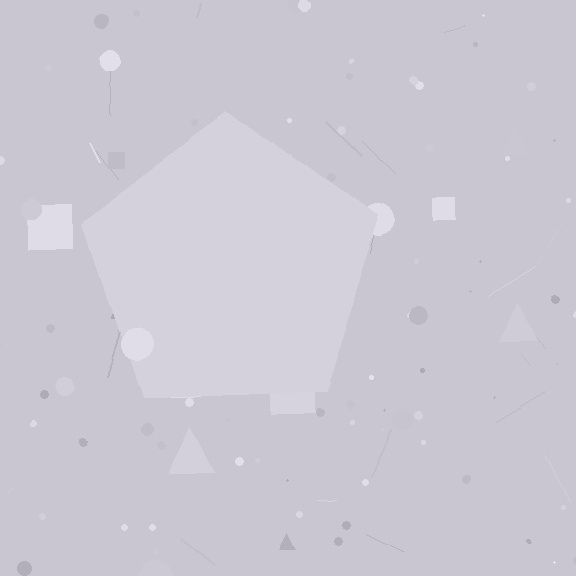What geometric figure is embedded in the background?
A pentagon is embedded in the background.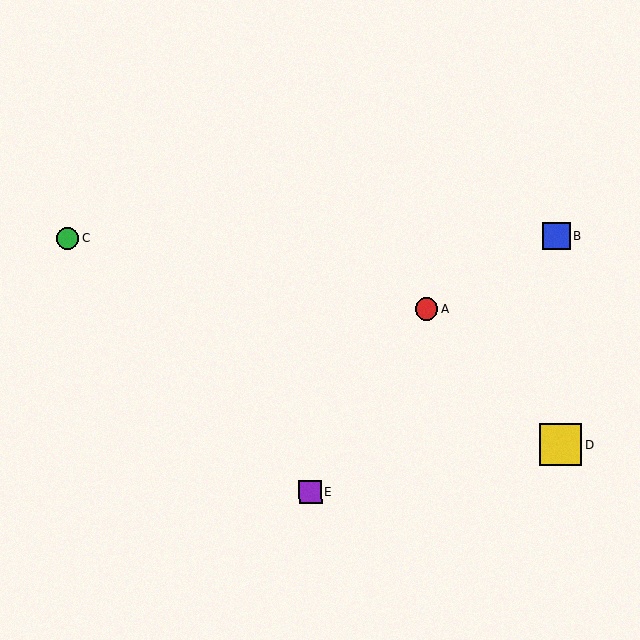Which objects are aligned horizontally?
Objects B, C are aligned horizontally.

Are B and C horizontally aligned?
Yes, both are at y≈237.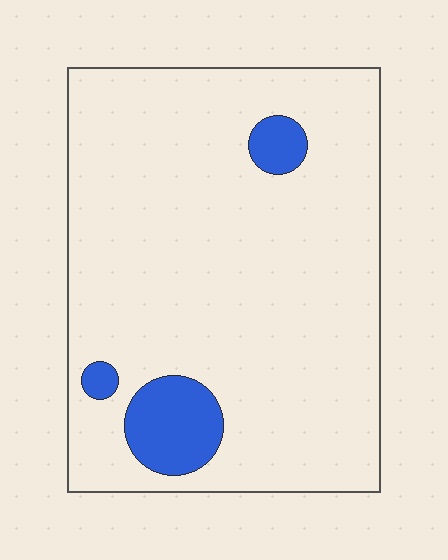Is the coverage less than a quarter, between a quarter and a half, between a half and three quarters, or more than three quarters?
Less than a quarter.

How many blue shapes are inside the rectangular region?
3.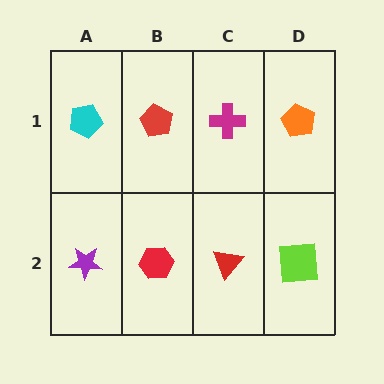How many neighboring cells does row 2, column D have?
2.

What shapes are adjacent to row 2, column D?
An orange pentagon (row 1, column D), a red triangle (row 2, column C).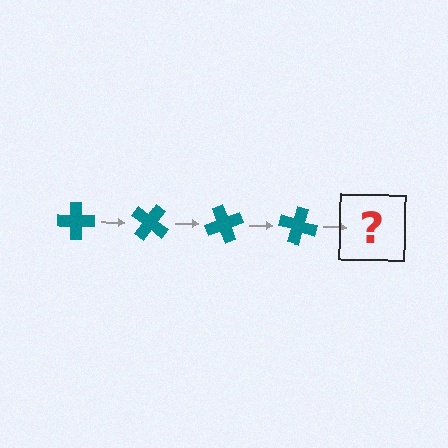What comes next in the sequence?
The next element should be a teal cross rotated 140 degrees.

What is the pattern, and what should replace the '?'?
The pattern is that the cross rotates 35 degrees each step. The '?' should be a teal cross rotated 140 degrees.